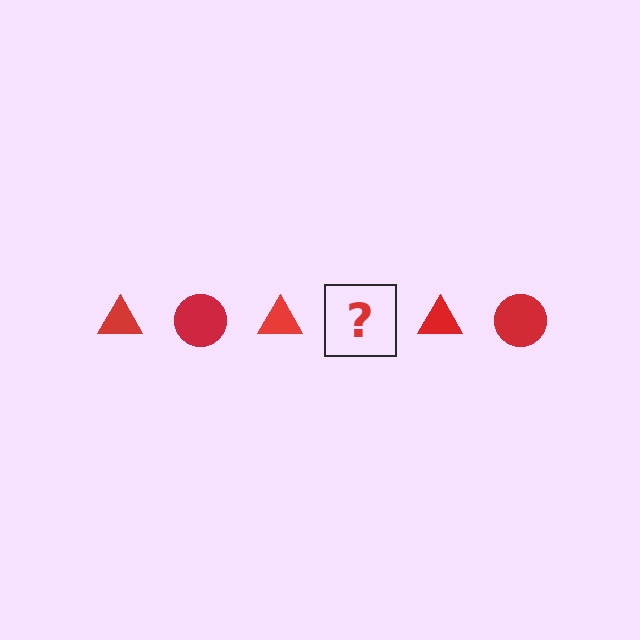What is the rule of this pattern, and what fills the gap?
The rule is that the pattern cycles through triangle, circle shapes in red. The gap should be filled with a red circle.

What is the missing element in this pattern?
The missing element is a red circle.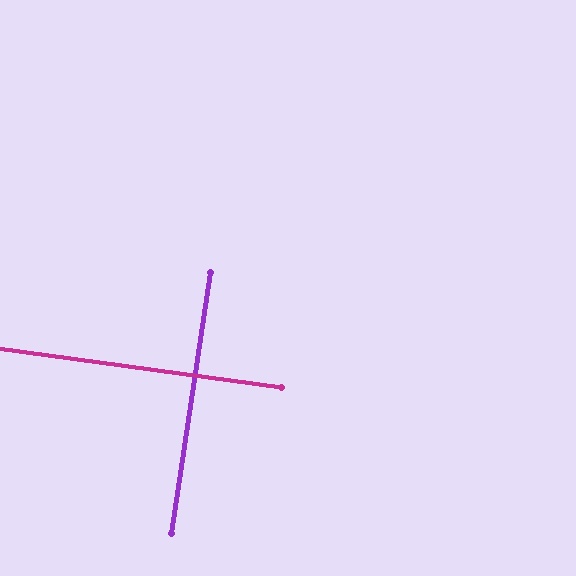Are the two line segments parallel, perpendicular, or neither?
Perpendicular — they meet at approximately 89°.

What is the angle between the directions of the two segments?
Approximately 89 degrees.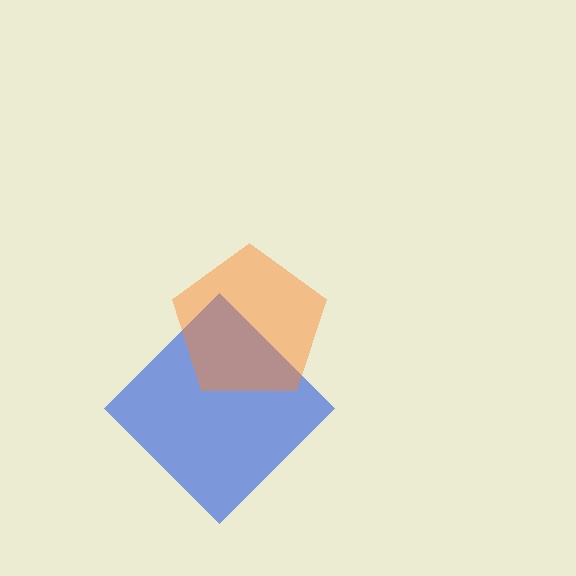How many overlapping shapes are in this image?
There are 2 overlapping shapes in the image.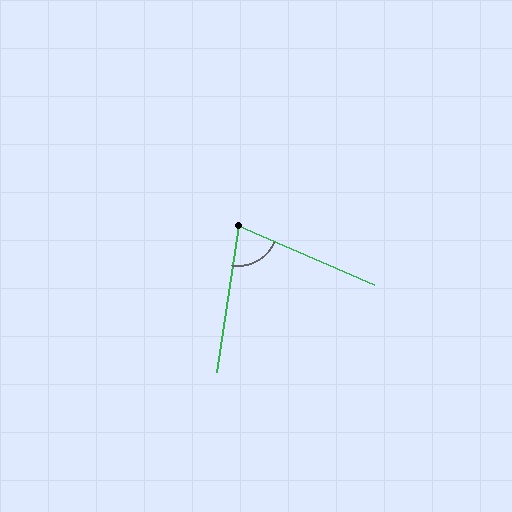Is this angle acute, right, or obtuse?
It is acute.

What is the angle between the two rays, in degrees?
Approximately 75 degrees.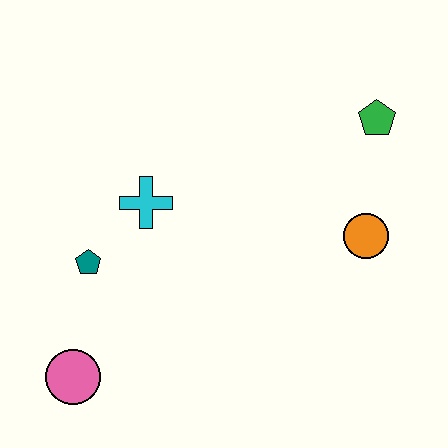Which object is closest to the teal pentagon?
The cyan cross is closest to the teal pentagon.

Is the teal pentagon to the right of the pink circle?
Yes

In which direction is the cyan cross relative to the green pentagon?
The cyan cross is to the left of the green pentagon.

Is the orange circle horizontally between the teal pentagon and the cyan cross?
No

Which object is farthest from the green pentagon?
The pink circle is farthest from the green pentagon.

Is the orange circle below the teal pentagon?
No